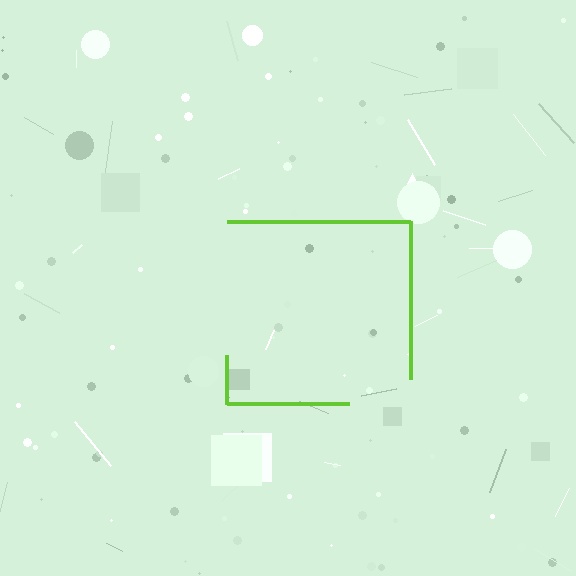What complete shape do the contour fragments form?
The contour fragments form a square.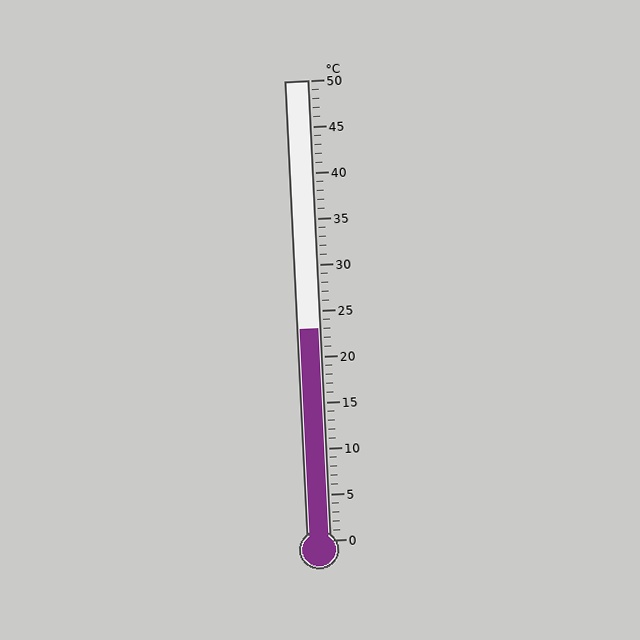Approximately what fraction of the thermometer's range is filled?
The thermometer is filled to approximately 45% of its range.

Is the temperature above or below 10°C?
The temperature is above 10°C.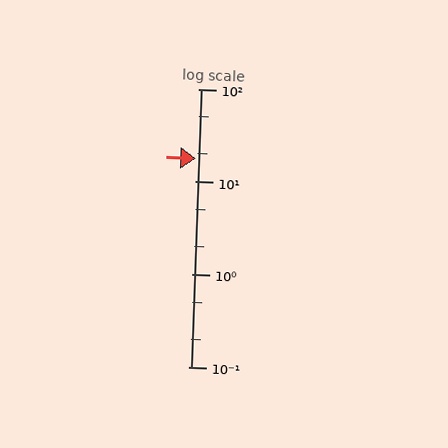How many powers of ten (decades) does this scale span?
The scale spans 3 decades, from 0.1 to 100.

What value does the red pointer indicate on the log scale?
The pointer indicates approximately 18.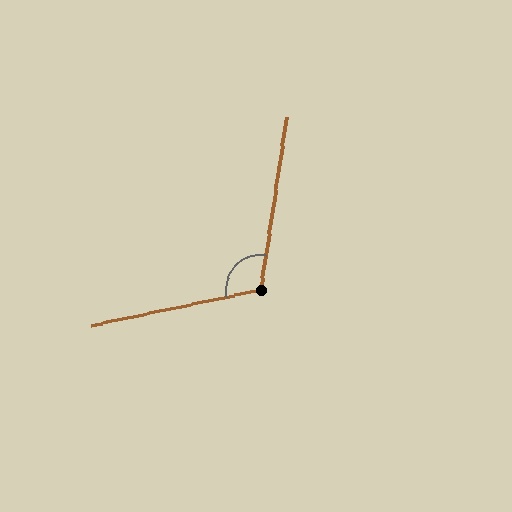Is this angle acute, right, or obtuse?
It is obtuse.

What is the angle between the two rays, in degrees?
Approximately 110 degrees.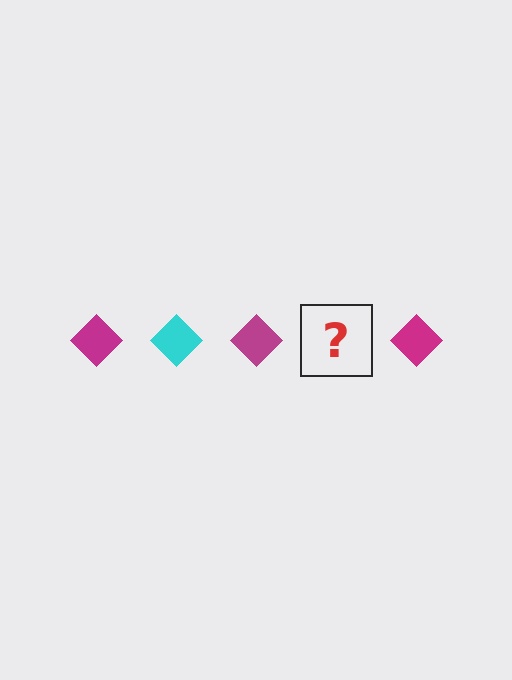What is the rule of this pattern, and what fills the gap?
The rule is that the pattern cycles through magenta, cyan diamonds. The gap should be filled with a cyan diamond.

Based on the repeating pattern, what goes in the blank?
The blank should be a cyan diamond.